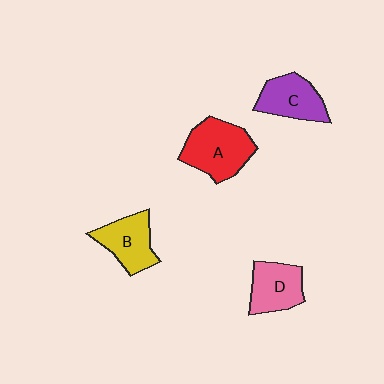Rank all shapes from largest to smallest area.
From largest to smallest: A (red), C (purple), B (yellow), D (pink).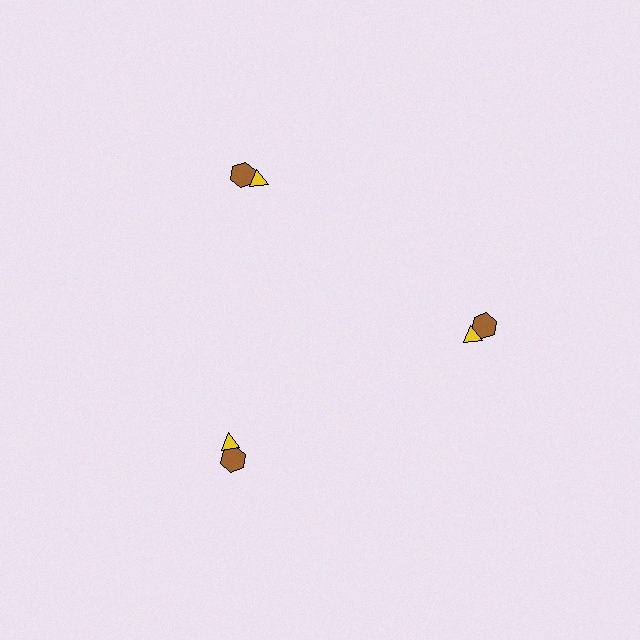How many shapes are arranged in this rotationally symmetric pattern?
There are 6 shapes, arranged in 3 groups of 2.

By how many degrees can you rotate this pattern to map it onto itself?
The pattern maps onto itself every 120 degrees of rotation.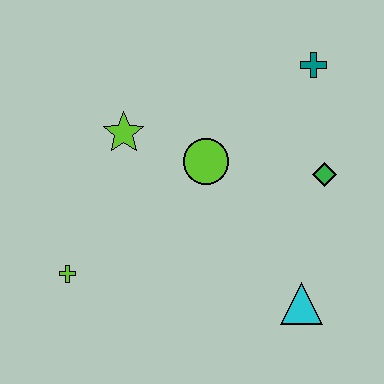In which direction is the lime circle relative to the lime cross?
The lime circle is to the right of the lime cross.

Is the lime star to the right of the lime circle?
No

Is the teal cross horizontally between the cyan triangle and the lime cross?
No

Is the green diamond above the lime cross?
Yes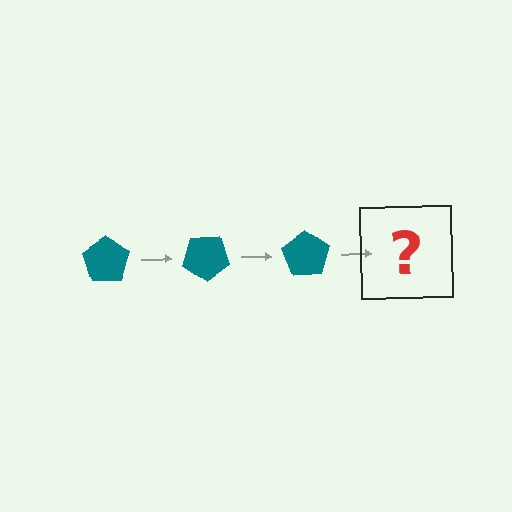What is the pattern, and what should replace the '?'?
The pattern is that the pentagon rotates 35 degrees each step. The '?' should be a teal pentagon rotated 105 degrees.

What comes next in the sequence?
The next element should be a teal pentagon rotated 105 degrees.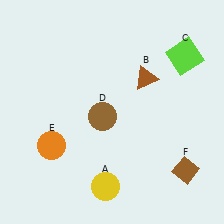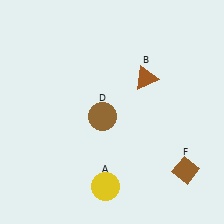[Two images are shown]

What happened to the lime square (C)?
The lime square (C) was removed in Image 2. It was in the top-right area of Image 1.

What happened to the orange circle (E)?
The orange circle (E) was removed in Image 2. It was in the bottom-left area of Image 1.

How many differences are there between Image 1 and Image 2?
There are 2 differences between the two images.